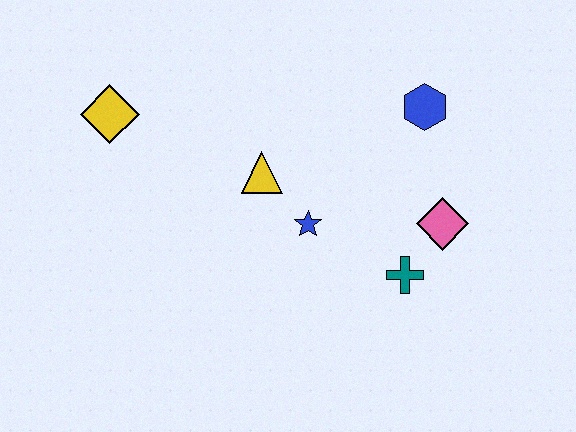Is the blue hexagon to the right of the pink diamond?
No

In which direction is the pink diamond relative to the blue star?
The pink diamond is to the right of the blue star.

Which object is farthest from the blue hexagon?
The yellow diamond is farthest from the blue hexagon.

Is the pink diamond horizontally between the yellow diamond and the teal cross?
No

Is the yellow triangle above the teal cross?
Yes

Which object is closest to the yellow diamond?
The yellow triangle is closest to the yellow diamond.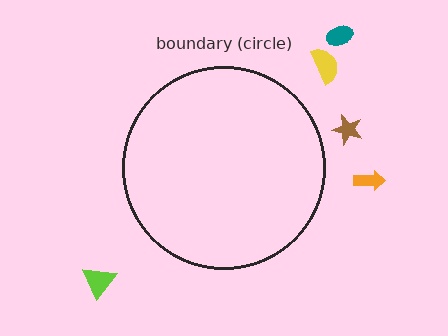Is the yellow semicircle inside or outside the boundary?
Outside.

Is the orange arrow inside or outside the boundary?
Outside.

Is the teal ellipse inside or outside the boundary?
Outside.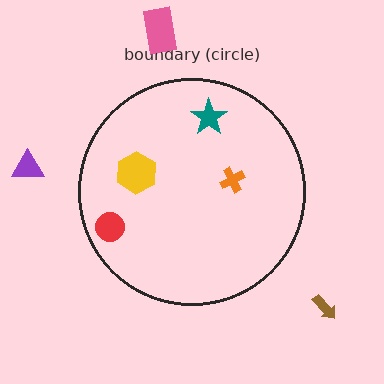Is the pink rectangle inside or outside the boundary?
Outside.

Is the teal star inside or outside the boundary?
Inside.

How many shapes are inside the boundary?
4 inside, 3 outside.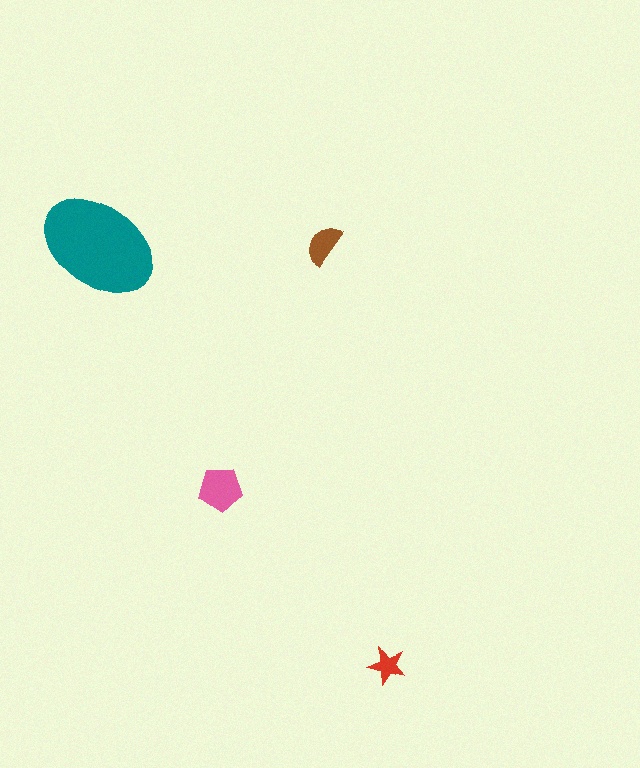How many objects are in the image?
There are 4 objects in the image.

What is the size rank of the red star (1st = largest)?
4th.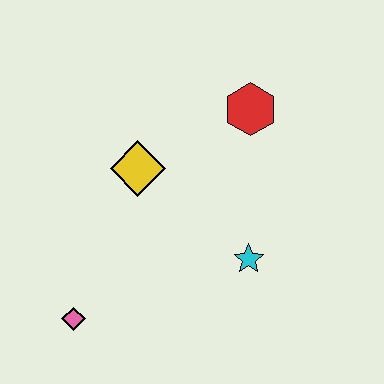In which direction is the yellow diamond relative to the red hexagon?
The yellow diamond is to the left of the red hexagon.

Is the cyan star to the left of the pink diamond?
No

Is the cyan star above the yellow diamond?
No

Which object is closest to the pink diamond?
The yellow diamond is closest to the pink diamond.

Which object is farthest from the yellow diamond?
The pink diamond is farthest from the yellow diamond.